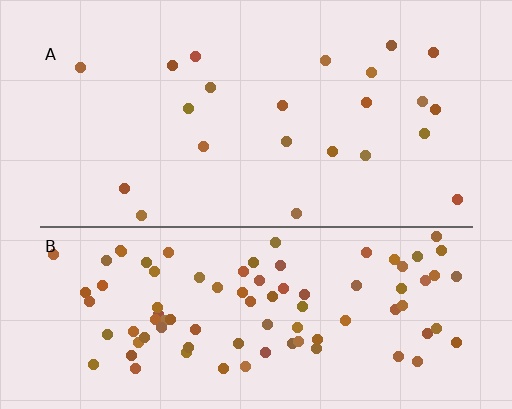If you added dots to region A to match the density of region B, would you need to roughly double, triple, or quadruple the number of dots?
Approximately quadruple.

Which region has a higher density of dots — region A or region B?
B (the bottom).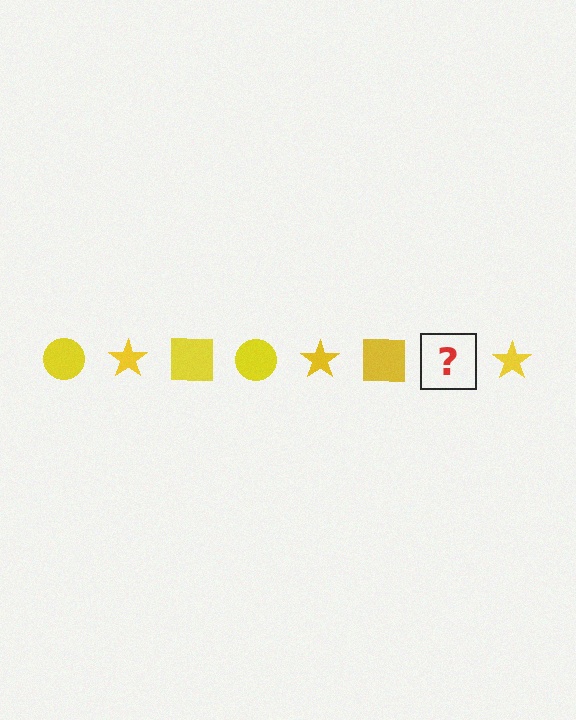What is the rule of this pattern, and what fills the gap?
The rule is that the pattern cycles through circle, star, square shapes in yellow. The gap should be filled with a yellow circle.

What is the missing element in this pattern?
The missing element is a yellow circle.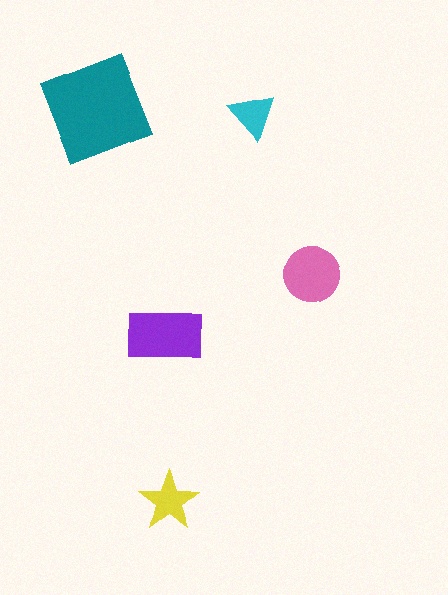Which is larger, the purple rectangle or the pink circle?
The purple rectangle.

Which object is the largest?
The teal square.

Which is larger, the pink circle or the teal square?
The teal square.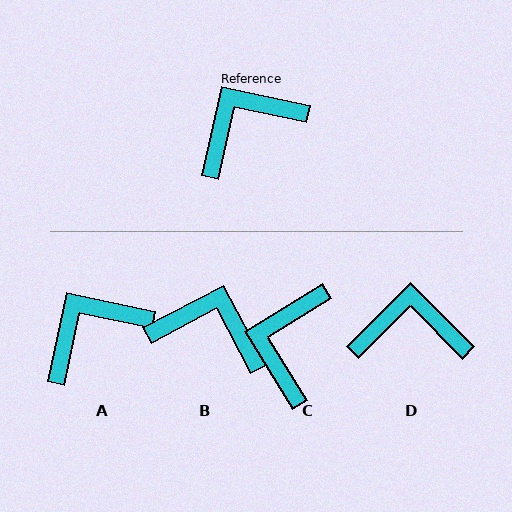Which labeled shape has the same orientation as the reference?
A.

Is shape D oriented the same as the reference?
No, it is off by about 33 degrees.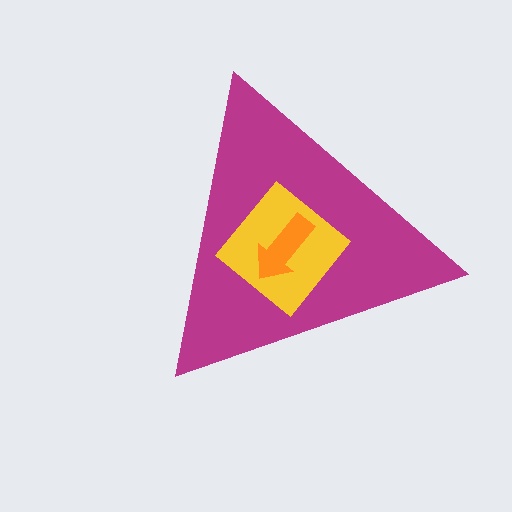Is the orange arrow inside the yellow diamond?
Yes.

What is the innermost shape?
The orange arrow.